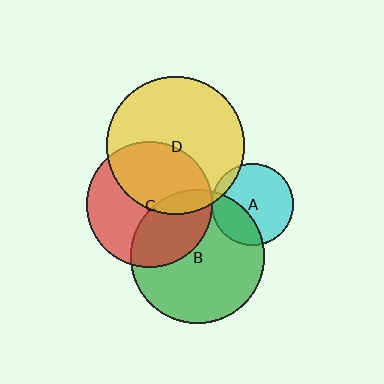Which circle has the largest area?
Circle D (yellow).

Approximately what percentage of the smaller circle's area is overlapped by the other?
Approximately 10%.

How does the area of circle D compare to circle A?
Approximately 2.8 times.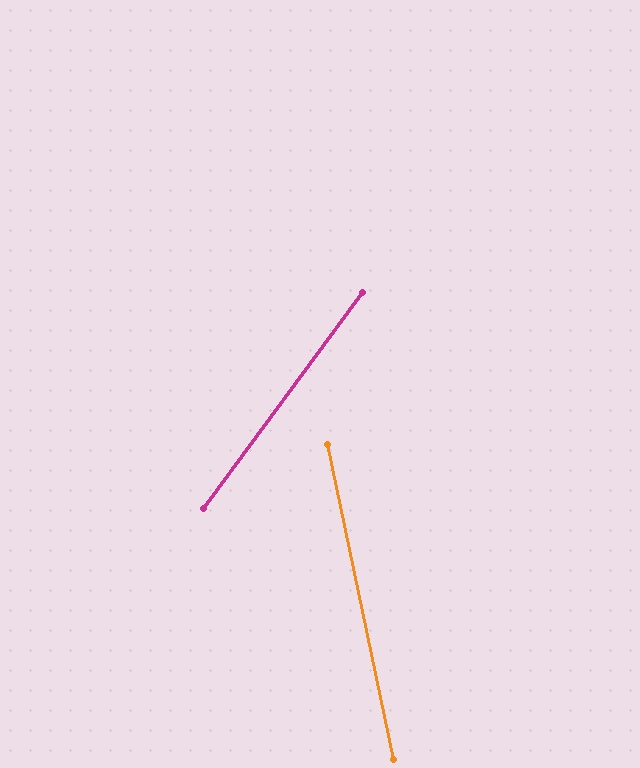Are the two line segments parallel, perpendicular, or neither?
Neither parallel nor perpendicular — they differ by about 48°.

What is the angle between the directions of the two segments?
Approximately 48 degrees.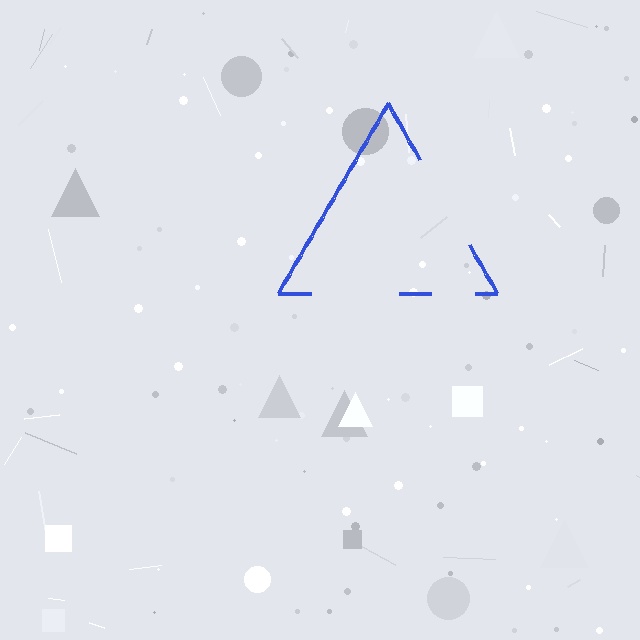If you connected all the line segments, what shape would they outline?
They would outline a triangle.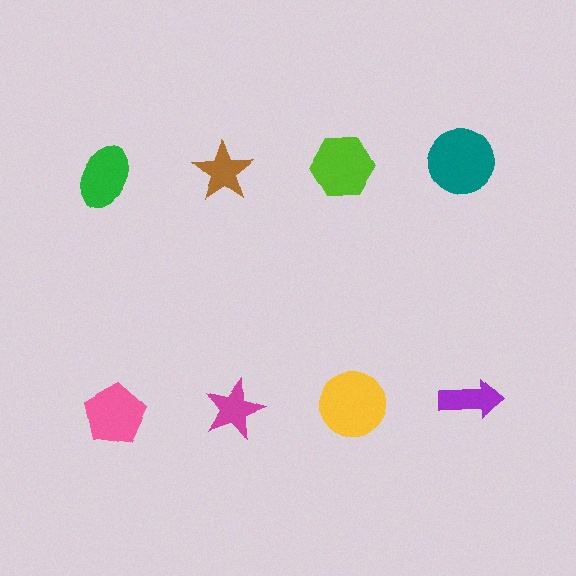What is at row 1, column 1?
A green ellipse.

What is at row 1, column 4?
A teal circle.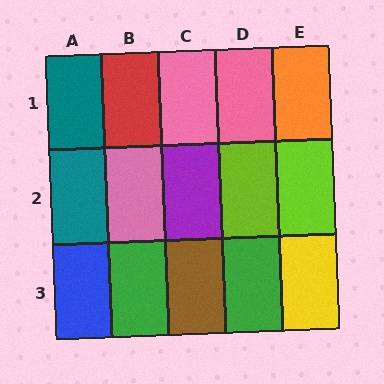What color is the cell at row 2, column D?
Lime.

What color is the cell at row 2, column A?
Teal.